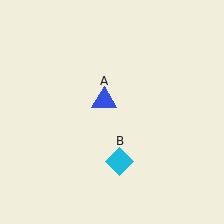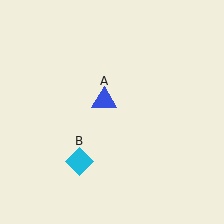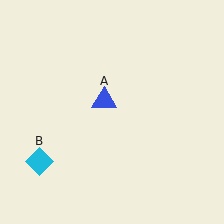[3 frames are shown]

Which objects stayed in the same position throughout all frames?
Blue triangle (object A) remained stationary.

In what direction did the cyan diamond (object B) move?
The cyan diamond (object B) moved left.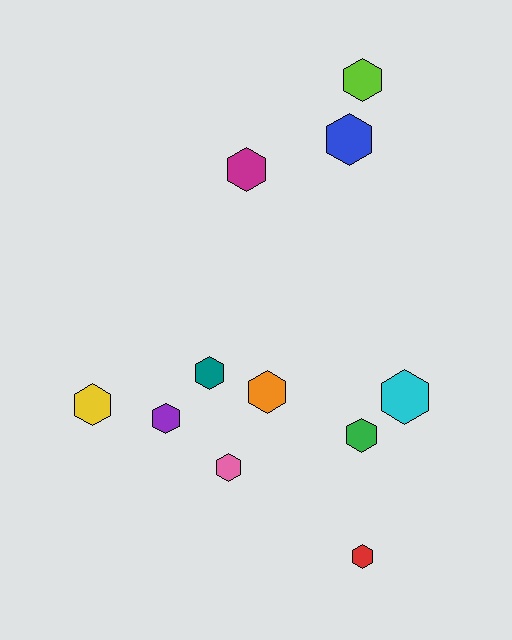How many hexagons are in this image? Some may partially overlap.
There are 11 hexagons.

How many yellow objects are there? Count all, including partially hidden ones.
There is 1 yellow object.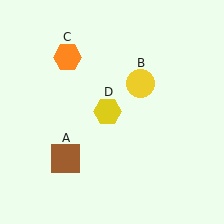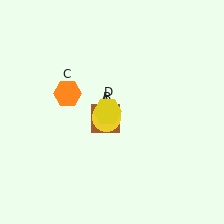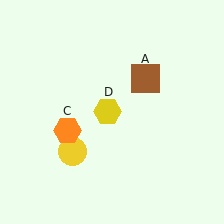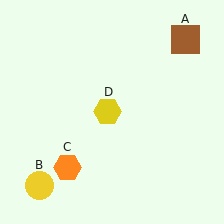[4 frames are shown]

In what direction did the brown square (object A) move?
The brown square (object A) moved up and to the right.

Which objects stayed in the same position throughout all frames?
Yellow hexagon (object D) remained stationary.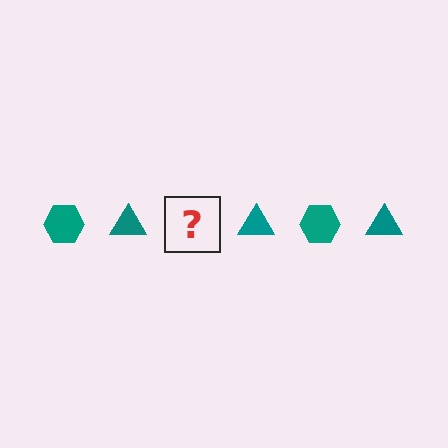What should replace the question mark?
The question mark should be replaced with a teal hexagon.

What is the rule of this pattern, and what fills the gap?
The rule is that the pattern cycles through hexagon, triangle shapes in teal. The gap should be filled with a teal hexagon.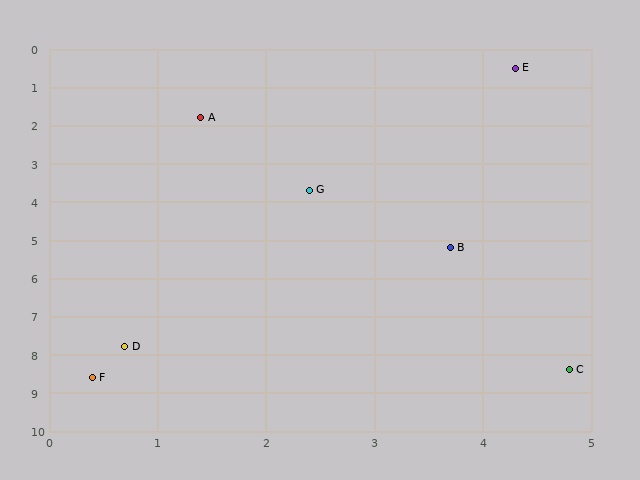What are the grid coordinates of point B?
Point B is at approximately (3.7, 5.2).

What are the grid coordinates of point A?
Point A is at approximately (1.4, 1.8).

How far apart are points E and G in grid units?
Points E and G are about 3.7 grid units apart.